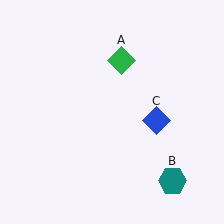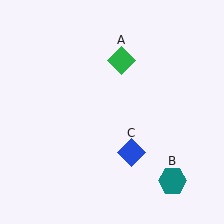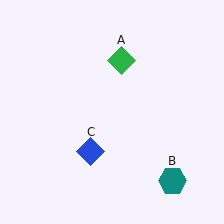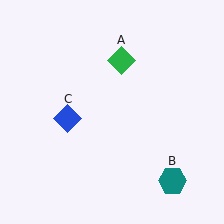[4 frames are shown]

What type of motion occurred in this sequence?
The blue diamond (object C) rotated clockwise around the center of the scene.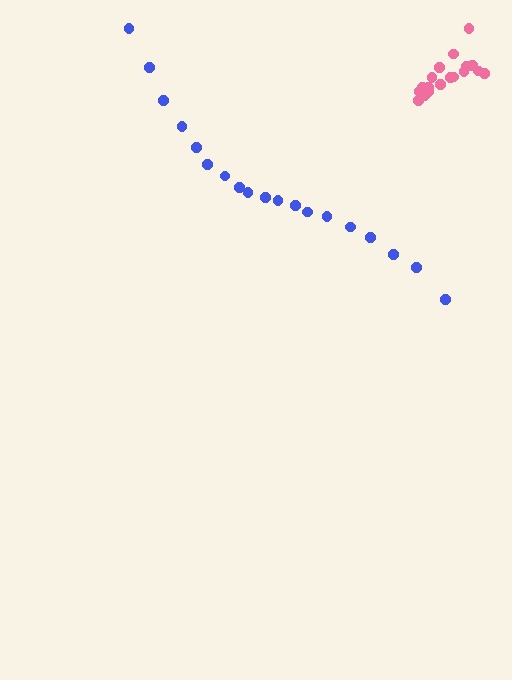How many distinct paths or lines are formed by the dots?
There are 2 distinct paths.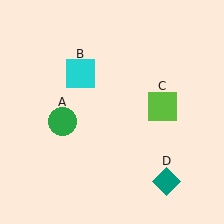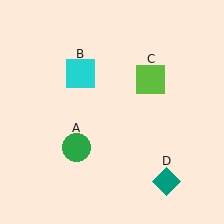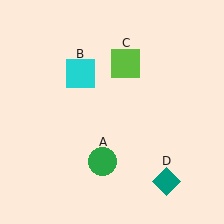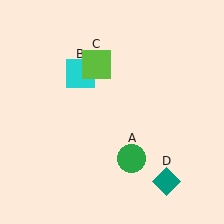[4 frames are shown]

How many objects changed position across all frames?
2 objects changed position: green circle (object A), lime square (object C).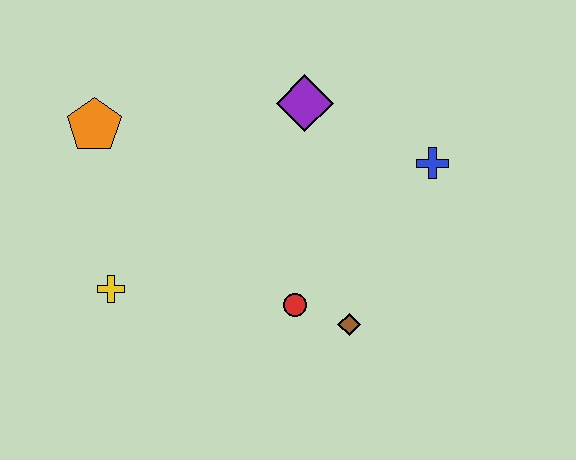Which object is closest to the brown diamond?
The red circle is closest to the brown diamond.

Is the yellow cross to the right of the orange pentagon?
Yes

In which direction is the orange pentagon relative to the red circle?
The orange pentagon is to the left of the red circle.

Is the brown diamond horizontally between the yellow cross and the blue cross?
Yes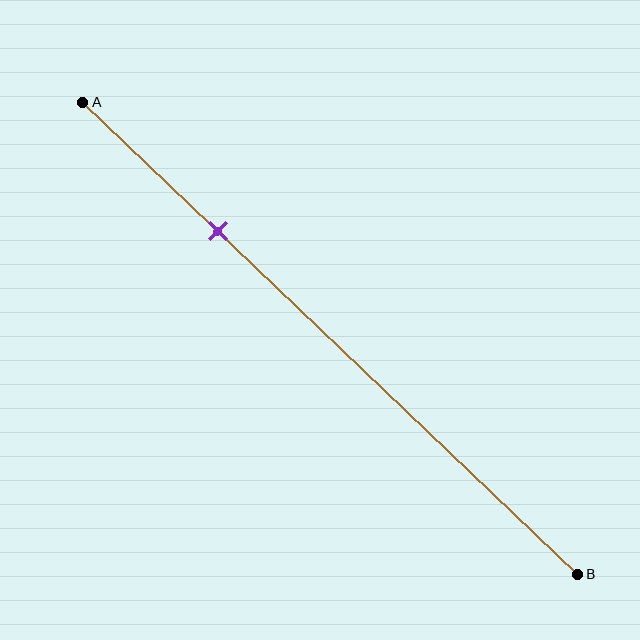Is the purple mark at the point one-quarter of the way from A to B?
Yes, the mark is approximately at the one-quarter point.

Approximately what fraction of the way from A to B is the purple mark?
The purple mark is approximately 25% of the way from A to B.